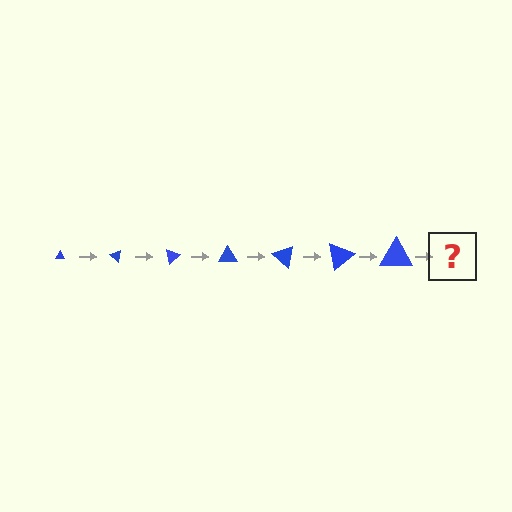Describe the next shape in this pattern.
It should be a triangle, larger than the previous one and rotated 280 degrees from the start.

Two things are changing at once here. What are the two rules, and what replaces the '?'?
The two rules are that the triangle grows larger each step and it rotates 40 degrees each step. The '?' should be a triangle, larger than the previous one and rotated 280 degrees from the start.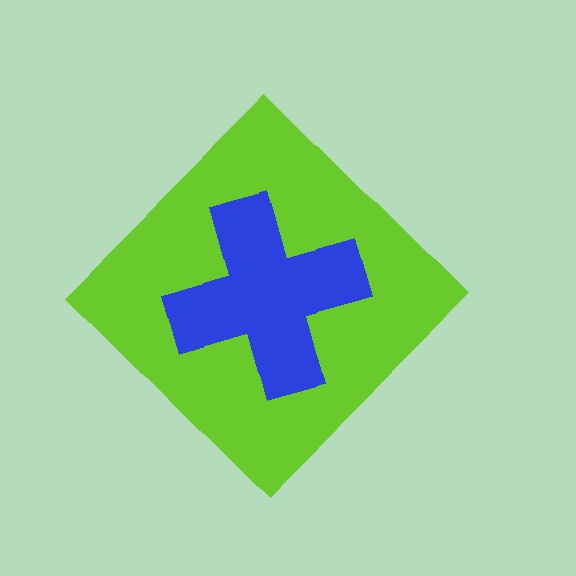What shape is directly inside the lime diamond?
The blue cross.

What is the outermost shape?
The lime diamond.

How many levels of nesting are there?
2.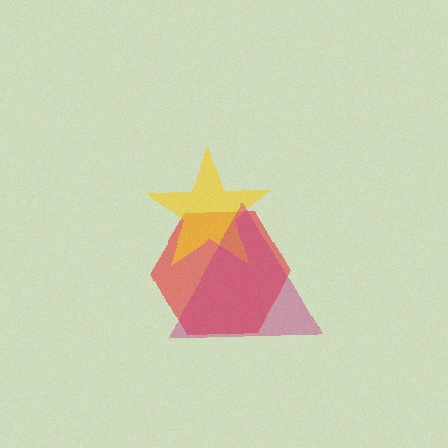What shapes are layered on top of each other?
The layered shapes are: a red hexagon, a yellow star, a magenta triangle.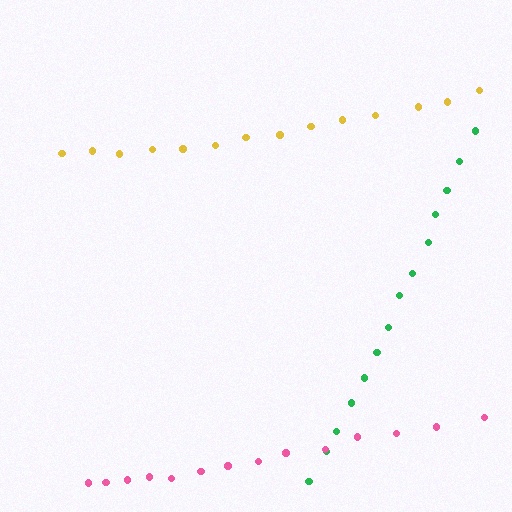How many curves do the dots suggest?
There are 3 distinct paths.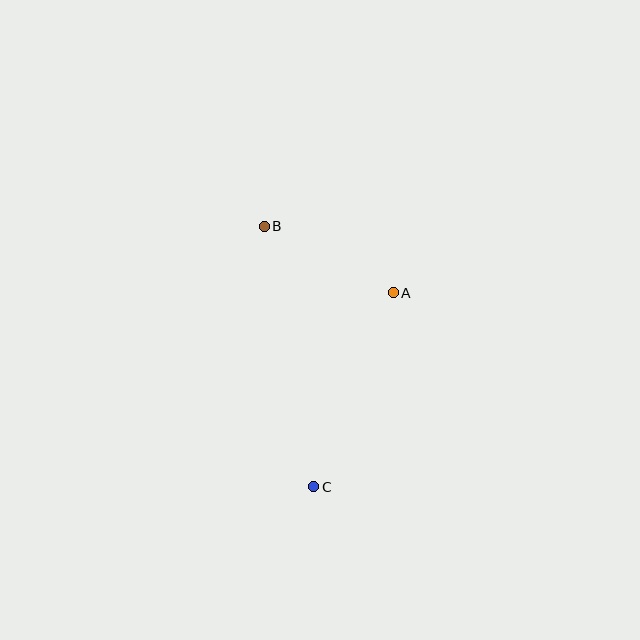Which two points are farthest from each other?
Points B and C are farthest from each other.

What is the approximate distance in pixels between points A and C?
The distance between A and C is approximately 210 pixels.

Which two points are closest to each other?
Points A and B are closest to each other.